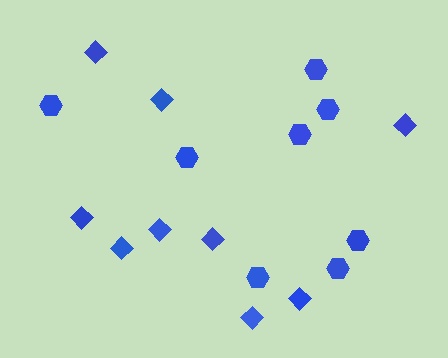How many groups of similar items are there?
There are 2 groups: one group of hexagons (8) and one group of diamonds (9).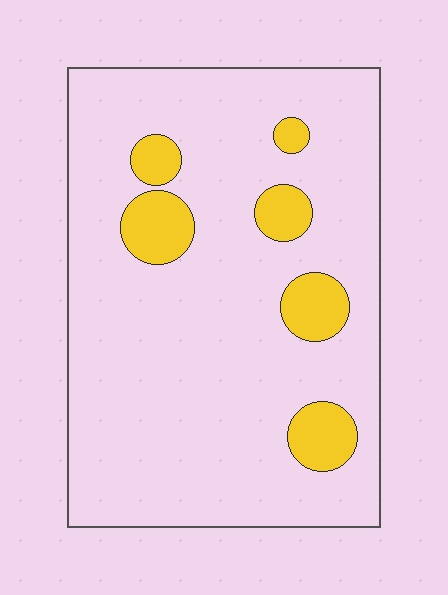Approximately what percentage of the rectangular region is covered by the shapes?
Approximately 10%.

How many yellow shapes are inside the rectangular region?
6.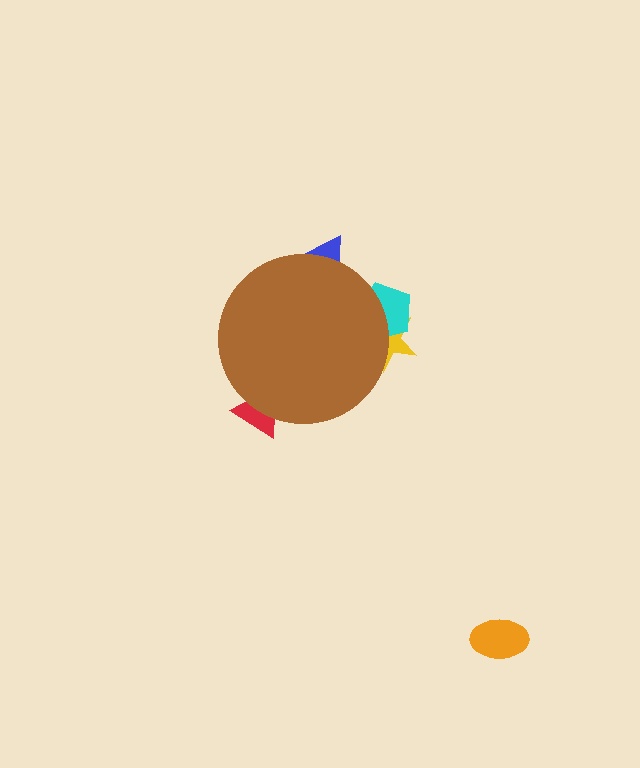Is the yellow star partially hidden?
Yes, the yellow star is partially hidden behind the brown circle.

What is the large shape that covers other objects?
A brown circle.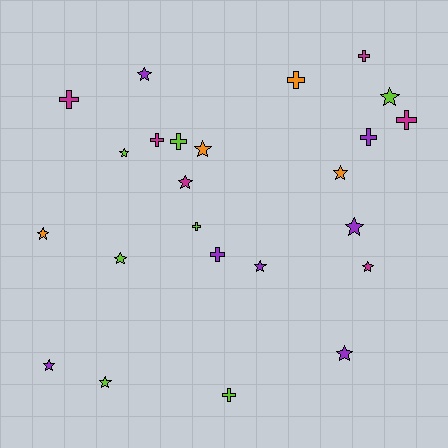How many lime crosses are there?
There are 3 lime crosses.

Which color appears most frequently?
Lime, with 7 objects.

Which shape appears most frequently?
Star, with 14 objects.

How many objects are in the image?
There are 24 objects.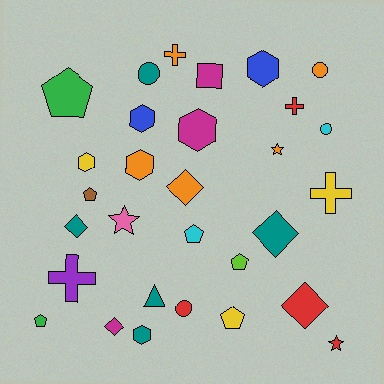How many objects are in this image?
There are 30 objects.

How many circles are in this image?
There are 4 circles.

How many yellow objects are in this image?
There are 3 yellow objects.